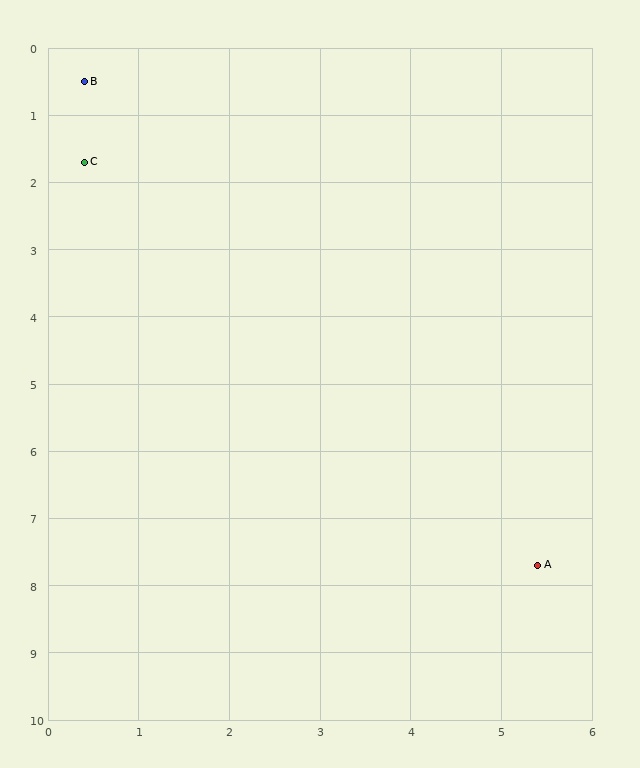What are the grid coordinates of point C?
Point C is at approximately (0.4, 1.7).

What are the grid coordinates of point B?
Point B is at approximately (0.4, 0.5).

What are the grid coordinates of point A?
Point A is at approximately (5.4, 7.7).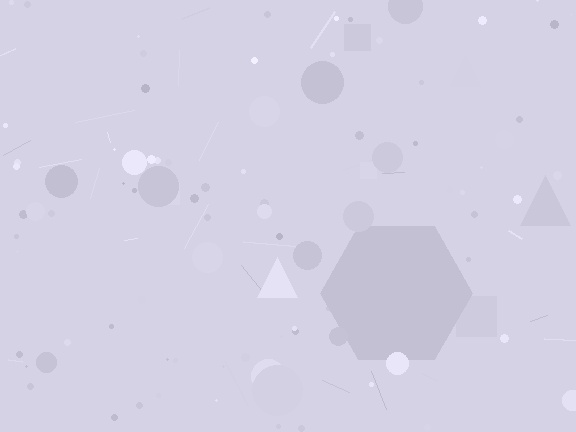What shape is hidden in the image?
A hexagon is hidden in the image.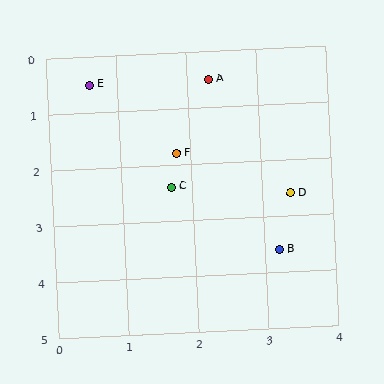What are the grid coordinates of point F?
Point F is at approximately (1.8, 1.8).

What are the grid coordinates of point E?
Point E is at approximately (0.6, 0.5).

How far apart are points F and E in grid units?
Points F and E are about 1.8 grid units apart.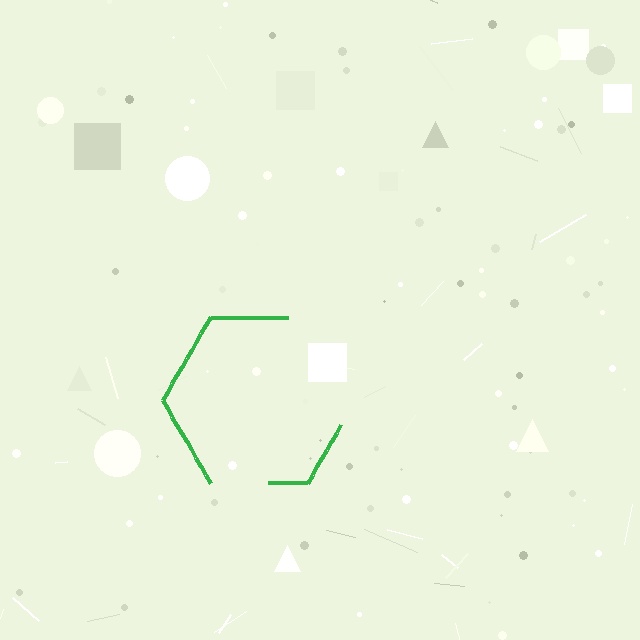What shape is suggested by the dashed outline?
The dashed outline suggests a hexagon.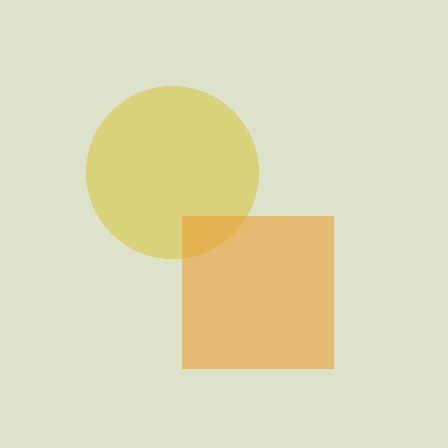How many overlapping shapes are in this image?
There are 2 overlapping shapes in the image.